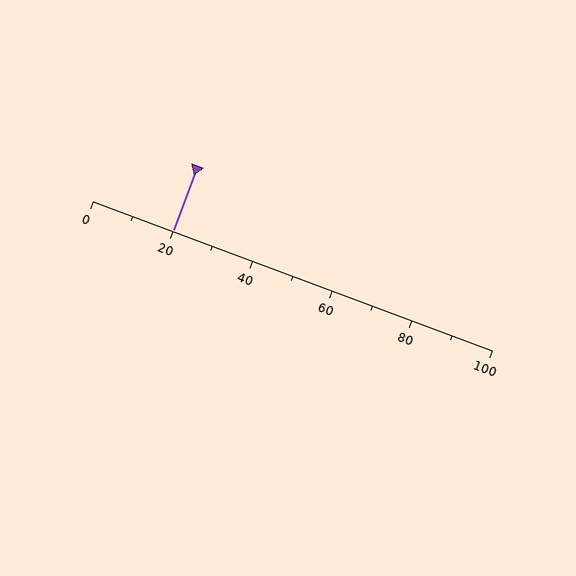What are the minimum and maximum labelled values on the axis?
The axis runs from 0 to 100.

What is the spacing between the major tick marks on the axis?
The major ticks are spaced 20 apart.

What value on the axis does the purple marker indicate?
The marker indicates approximately 20.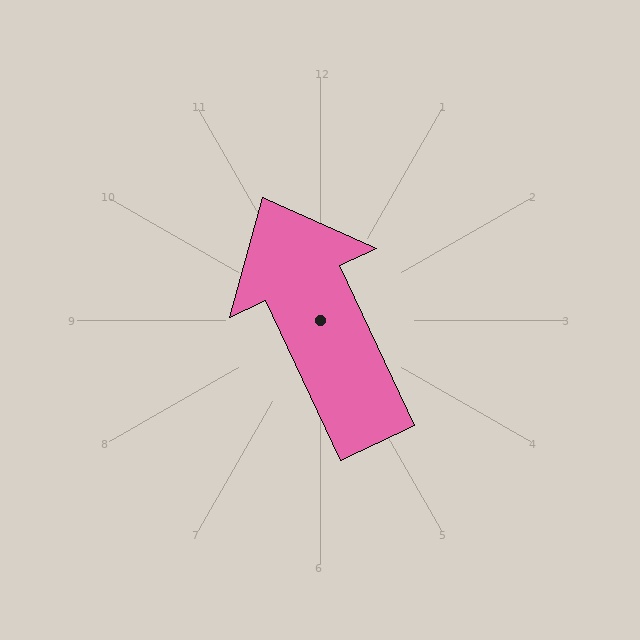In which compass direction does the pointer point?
Northwest.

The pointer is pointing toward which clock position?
Roughly 11 o'clock.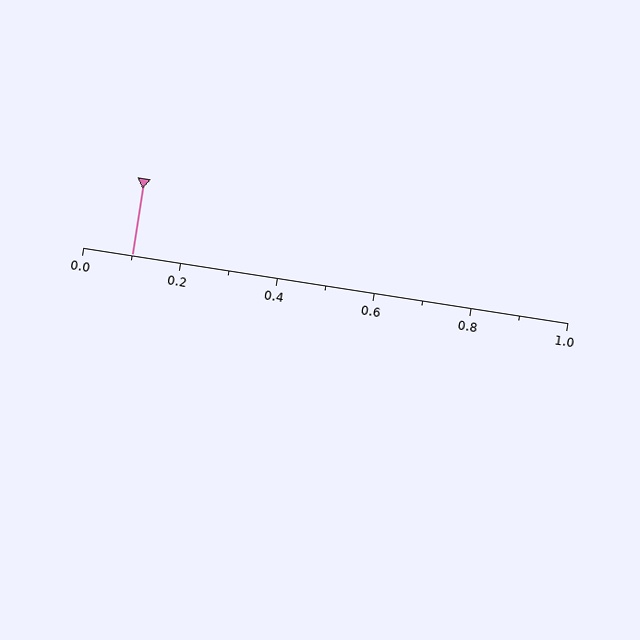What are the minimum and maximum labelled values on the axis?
The axis runs from 0.0 to 1.0.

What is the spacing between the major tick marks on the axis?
The major ticks are spaced 0.2 apart.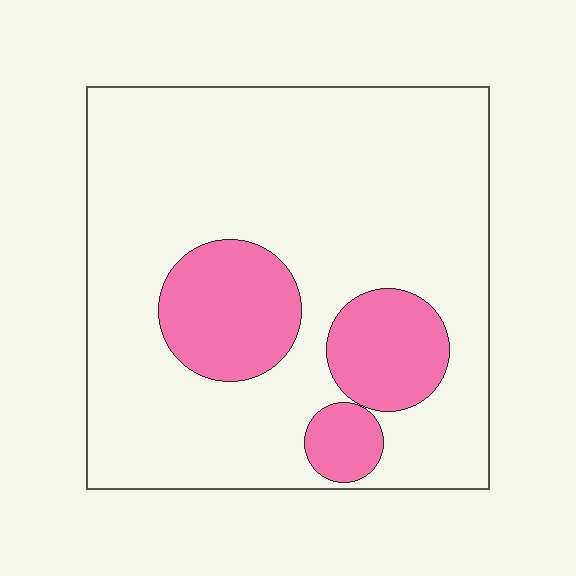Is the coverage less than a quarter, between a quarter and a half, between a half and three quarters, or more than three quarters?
Less than a quarter.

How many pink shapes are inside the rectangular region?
3.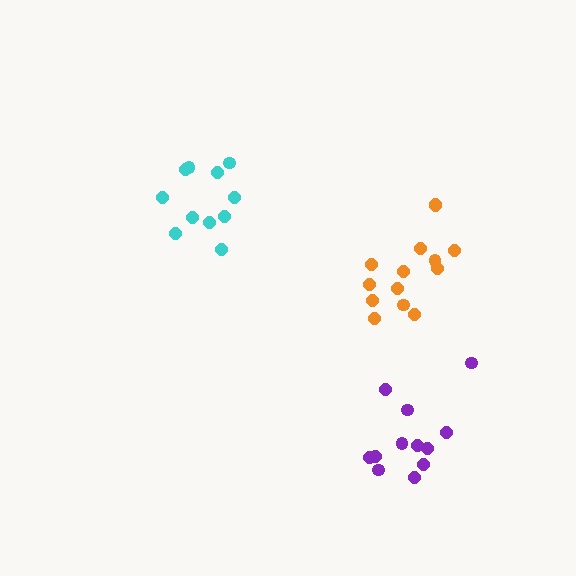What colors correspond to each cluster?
The clusters are colored: orange, cyan, purple.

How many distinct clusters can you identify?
There are 3 distinct clusters.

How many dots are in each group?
Group 1: 14 dots, Group 2: 11 dots, Group 3: 12 dots (37 total).